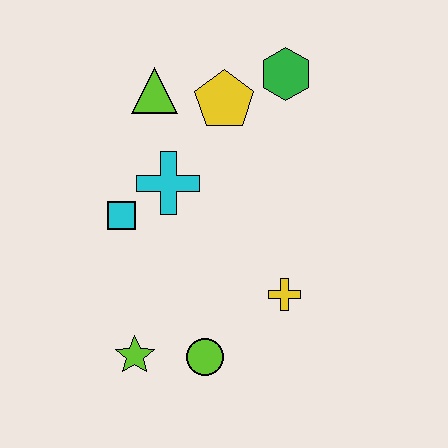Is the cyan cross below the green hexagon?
Yes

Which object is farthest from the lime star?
The green hexagon is farthest from the lime star.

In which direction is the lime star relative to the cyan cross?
The lime star is below the cyan cross.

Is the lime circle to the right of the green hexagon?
No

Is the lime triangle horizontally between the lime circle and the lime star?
Yes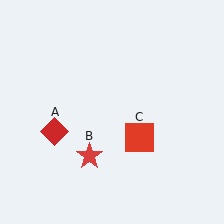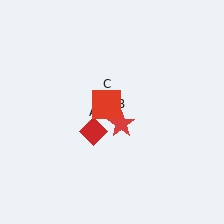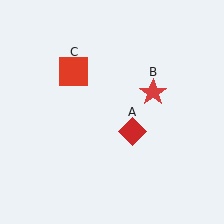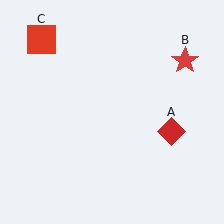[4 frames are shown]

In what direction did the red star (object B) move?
The red star (object B) moved up and to the right.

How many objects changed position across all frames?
3 objects changed position: red diamond (object A), red star (object B), red square (object C).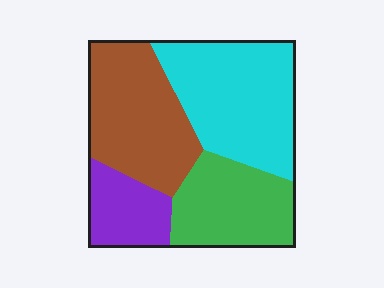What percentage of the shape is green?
Green takes up about one quarter (1/4) of the shape.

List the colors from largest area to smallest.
From largest to smallest: cyan, brown, green, purple.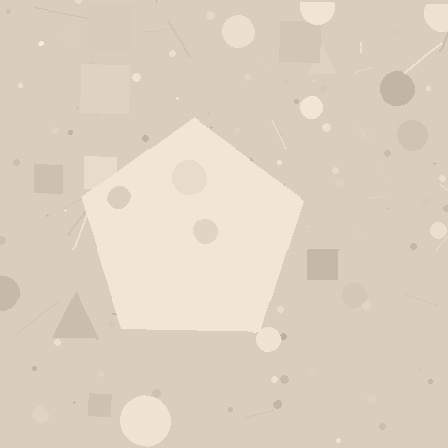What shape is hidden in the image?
A pentagon is hidden in the image.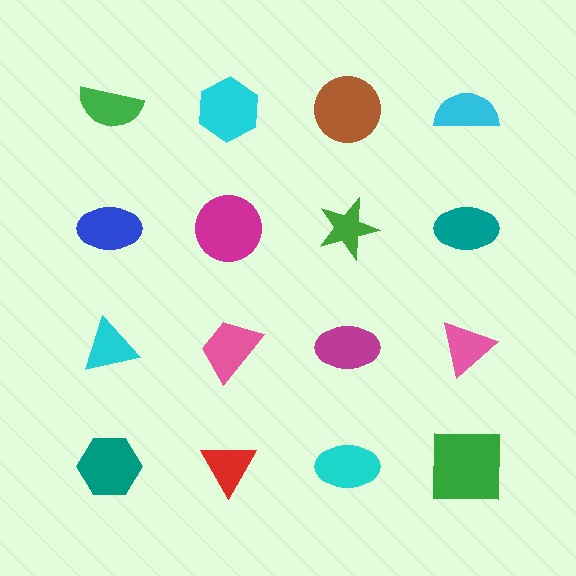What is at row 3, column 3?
A magenta ellipse.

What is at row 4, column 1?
A teal hexagon.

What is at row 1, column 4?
A cyan semicircle.